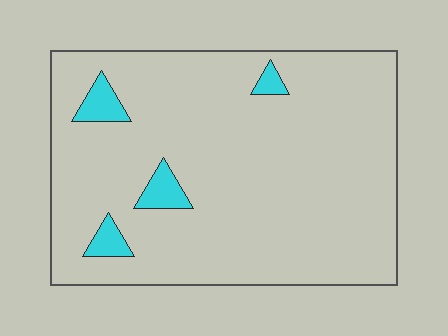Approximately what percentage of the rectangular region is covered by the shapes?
Approximately 5%.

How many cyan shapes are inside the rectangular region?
4.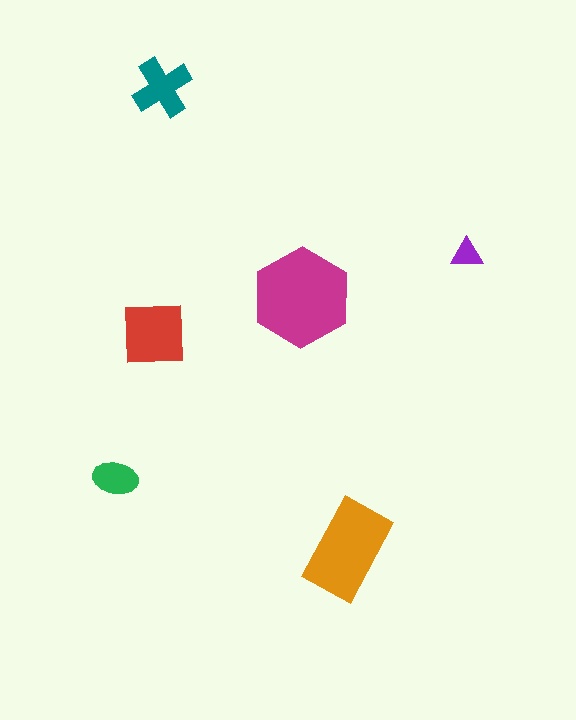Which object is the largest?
The magenta hexagon.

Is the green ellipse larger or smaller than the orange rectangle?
Smaller.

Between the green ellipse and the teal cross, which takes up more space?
The teal cross.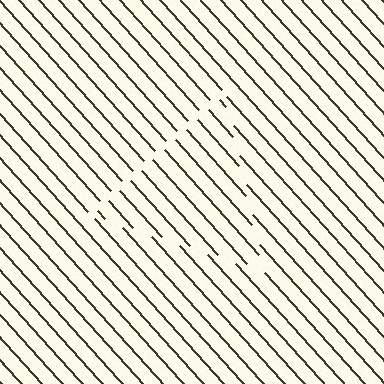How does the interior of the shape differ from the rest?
The interior of the shape contains the same grating, shifted by half a period — the contour is defined by the phase discontinuity where line-ends from the inner and outer gratings abut.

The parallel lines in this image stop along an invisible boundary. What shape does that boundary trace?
An illusory triangle. The interior of the shape contains the same grating, shifted by half a period — the contour is defined by the phase discontinuity where line-ends from the inner and outer gratings abut.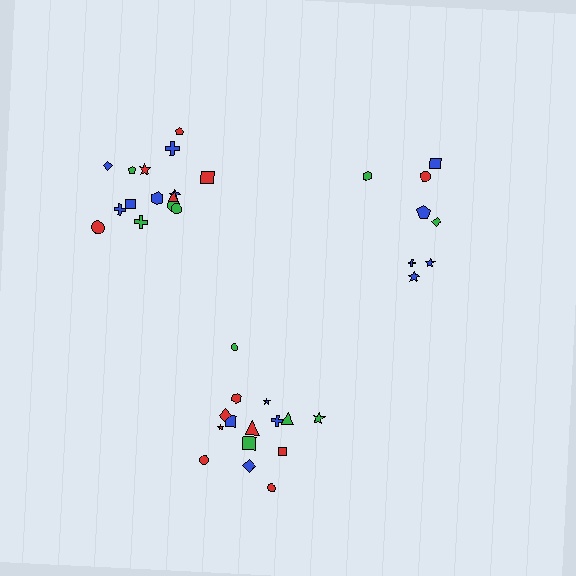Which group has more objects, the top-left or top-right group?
The top-left group.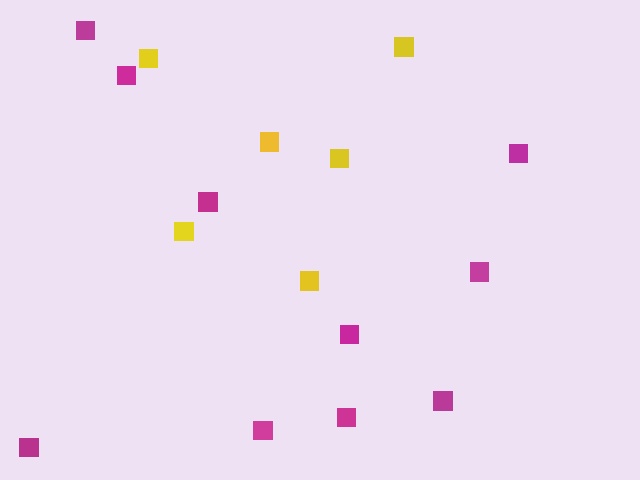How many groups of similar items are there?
There are 2 groups: one group of yellow squares (6) and one group of magenta squares (10).